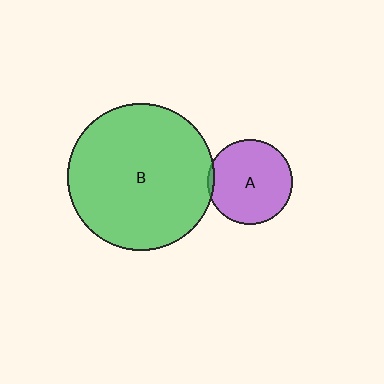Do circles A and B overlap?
Yes.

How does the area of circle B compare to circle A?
Approximately 3.0 times.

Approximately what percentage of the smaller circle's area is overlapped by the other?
Approximately 5%.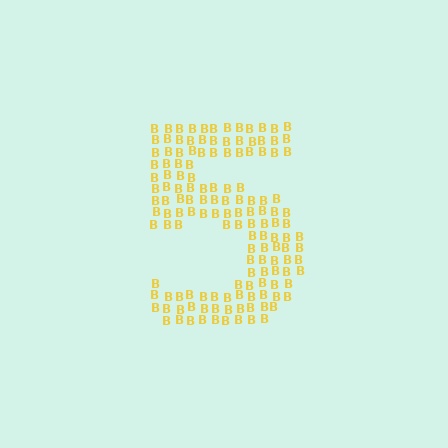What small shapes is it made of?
It is made of small letter B's.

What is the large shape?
The large shape is the digit 5.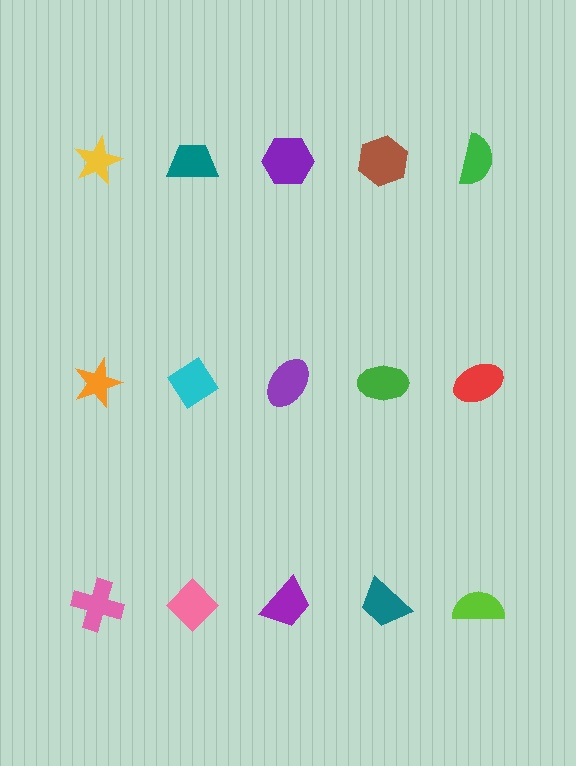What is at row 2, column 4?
A green ellipse.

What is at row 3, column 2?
A pink diamond.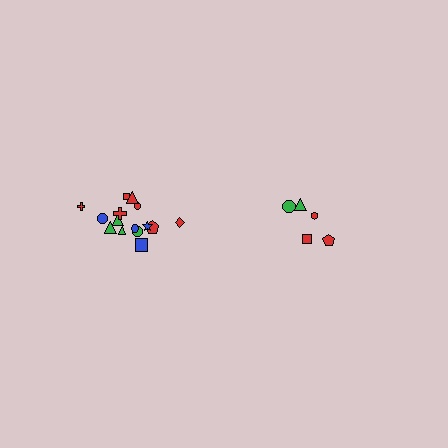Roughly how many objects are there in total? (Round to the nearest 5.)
Roughly 20 objects in total.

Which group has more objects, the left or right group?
The left group.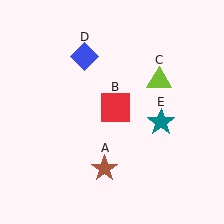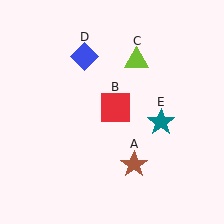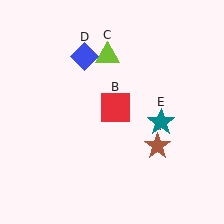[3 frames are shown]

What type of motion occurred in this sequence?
The brown star (object A), lime triangle (object C) rotated counterclockwise around the center of the scene.